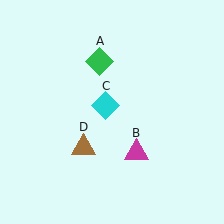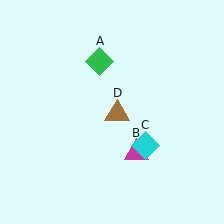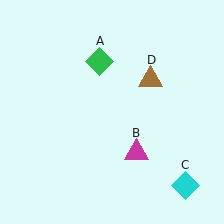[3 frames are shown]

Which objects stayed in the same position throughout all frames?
Green diamond (object A) and magenta triangle (object B) remained stationary.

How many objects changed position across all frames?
2 objects changed position: cyan diamond (object C), brown triangle (object D).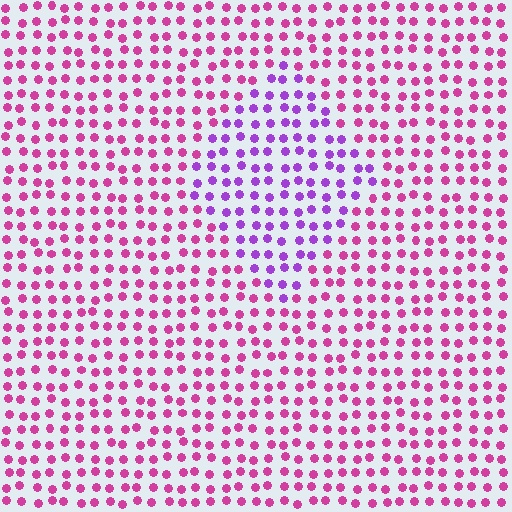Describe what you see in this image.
The image is filled with small magenta elements in a uniform arrangement. A diamond-shaped region is visible where the elements are tinted to a slightly different hue, forming a subtle color boundary.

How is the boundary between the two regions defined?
The boundary is defined purely by a slight shift in hue (about 41 degrees). Spacing, size, and orientation are identical on both sides.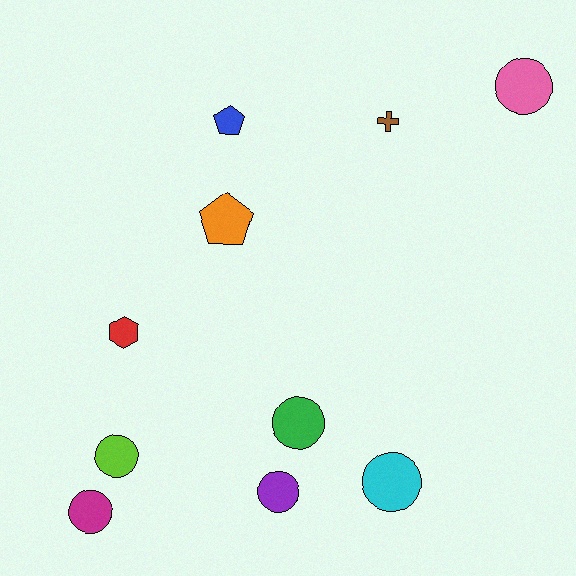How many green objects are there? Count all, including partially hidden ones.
There is 1 green object.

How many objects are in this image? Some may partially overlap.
There are 10 objects.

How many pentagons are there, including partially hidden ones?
There are 2 pentagons.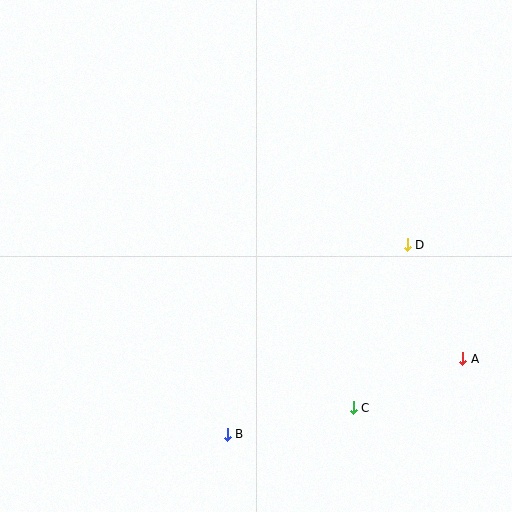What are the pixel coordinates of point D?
Point D is at (407, 245).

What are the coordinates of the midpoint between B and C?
The midpoint between B and C is at (290, 421).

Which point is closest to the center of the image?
Point D at (407, 245) is closest to the center.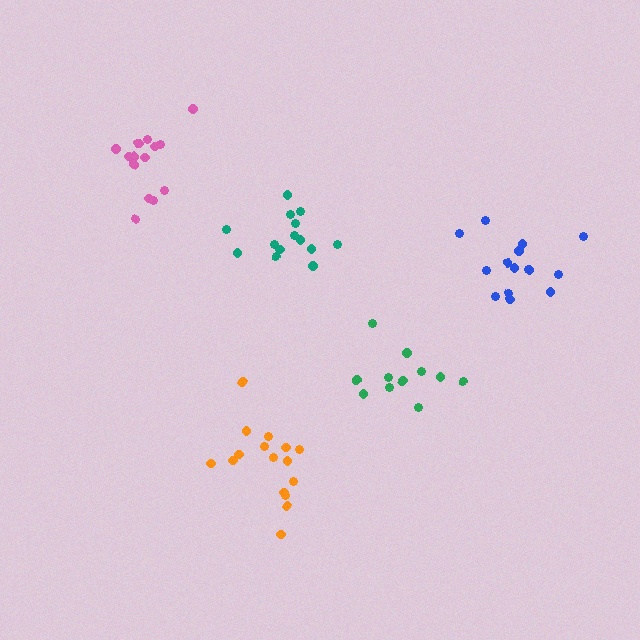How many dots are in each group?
Group 1: 16 dots, Group 2: 11 dots, Group 3: 14 dots, Group 4: 16 dots, Group 5: 15 dots (72 total).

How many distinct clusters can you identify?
There are 5 distinct clusters.